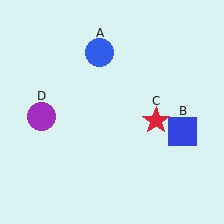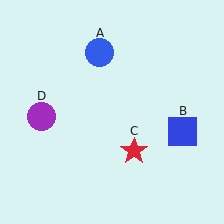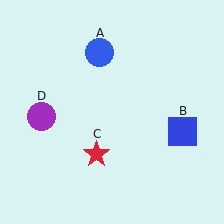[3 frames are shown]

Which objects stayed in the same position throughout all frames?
Blue circle (object A) and blue square (object B) and purple circle (object D) remained stationary.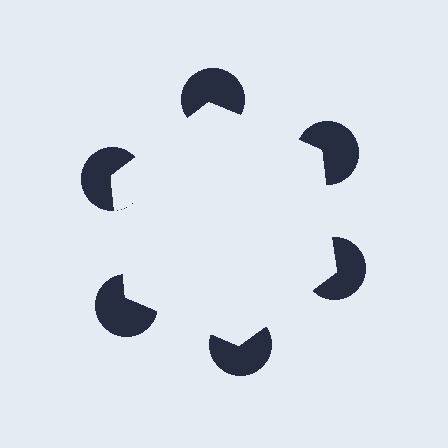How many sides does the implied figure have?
6 sides.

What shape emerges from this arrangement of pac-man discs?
An illusory hexagon — its edges are inferred from the aligned wedge cuts in the pac-man discs, not physically drawn.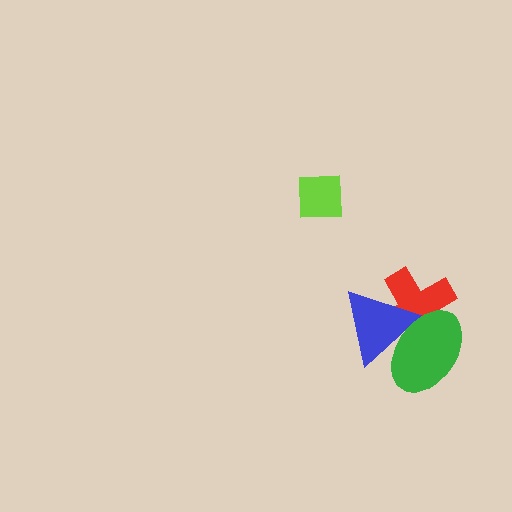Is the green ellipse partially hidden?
No, no other shape covers it.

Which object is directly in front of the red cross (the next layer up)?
The blue triangle is directly in front of the red cross.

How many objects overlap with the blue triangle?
2 objects overlap with the blue triangle.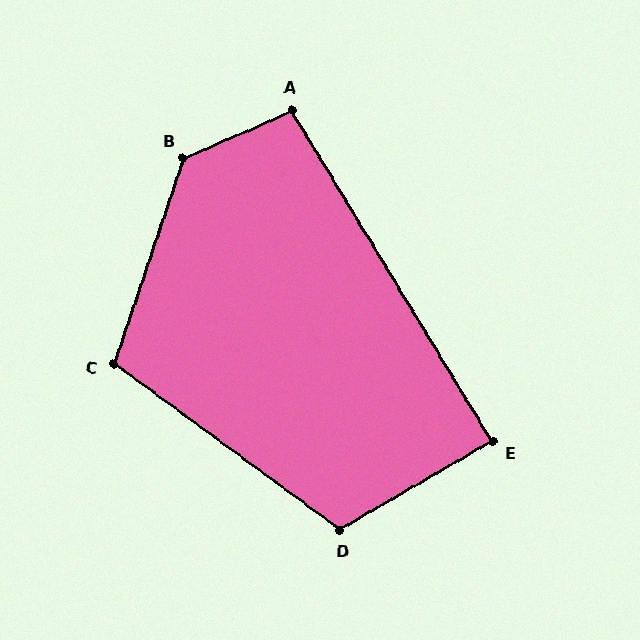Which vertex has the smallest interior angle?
E, at approximately 89 degrees.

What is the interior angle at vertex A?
Approximately 97 degrees (obtuse).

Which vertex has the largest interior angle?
B, at approximately 133 degrees.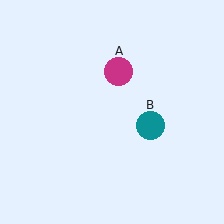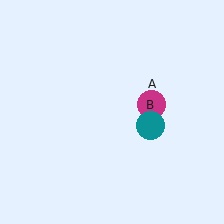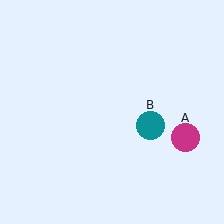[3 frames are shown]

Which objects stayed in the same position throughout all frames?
Teal circle (object B) remained stationary.